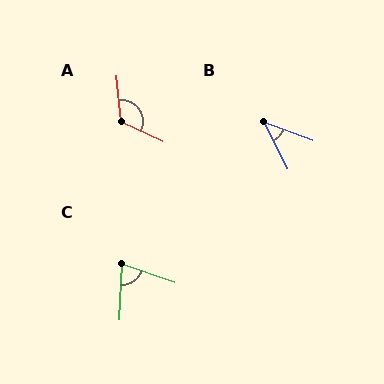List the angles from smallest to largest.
B (43°), C (73°), A (122°).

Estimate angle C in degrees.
Approximately 73 degrees.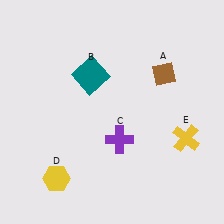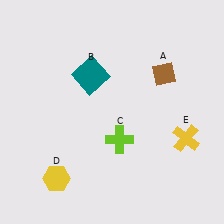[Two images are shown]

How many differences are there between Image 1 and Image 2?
There is 1 difference between the two images.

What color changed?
The cross (C) changed from purple in Image 1 to lime in Image 2.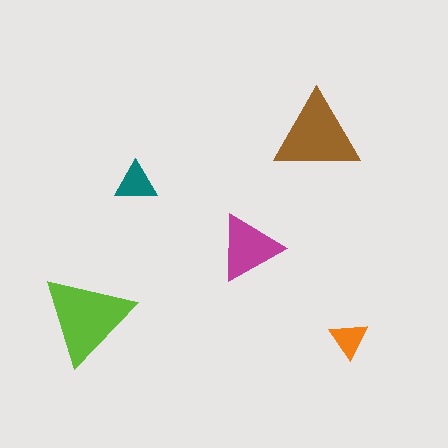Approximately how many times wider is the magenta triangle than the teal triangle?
About 1.5 times wider.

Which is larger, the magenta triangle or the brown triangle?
The brown one.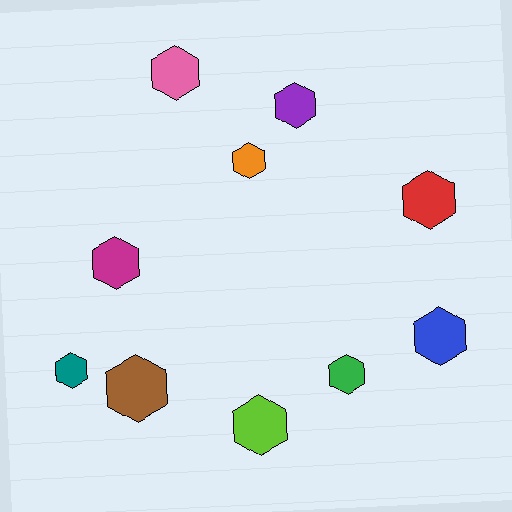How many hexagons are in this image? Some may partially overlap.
There are 10 hexagons.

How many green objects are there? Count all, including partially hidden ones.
There is 1 green object.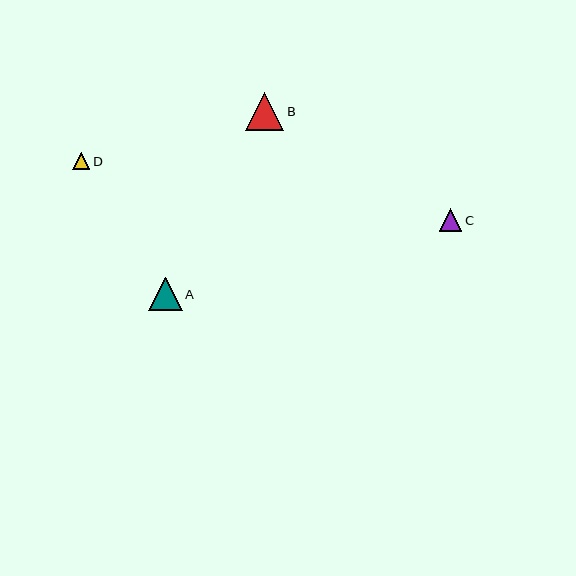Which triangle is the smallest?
Triangle D is the smallest with a size of approximately 17 pixels.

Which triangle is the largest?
Triangle B is the largest with a size of approximately 38 pixels.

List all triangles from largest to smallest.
From largest to smallest: B, A, C, D.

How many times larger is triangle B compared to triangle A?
Triangle B is approximately 1.2 times the size of triangle A.